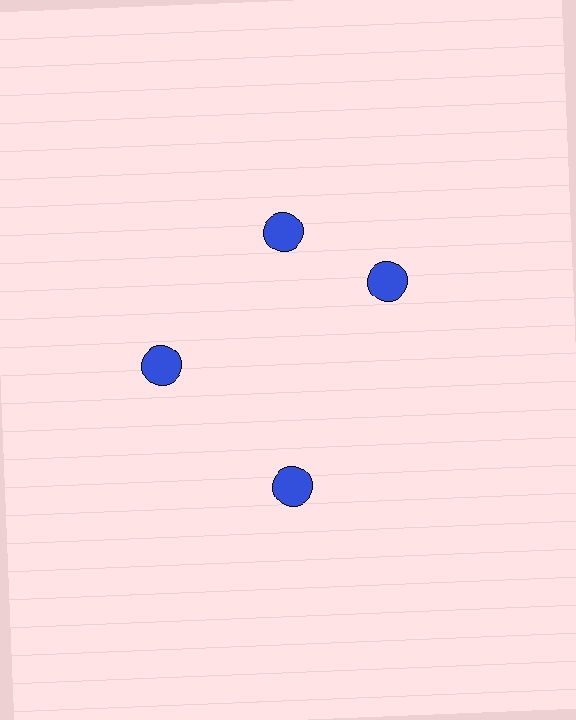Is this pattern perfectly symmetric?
No. The 4 blue circles are arranged in a ring, but one element near the 3 o'clock position is rotated out of alignment along the ring, breaking the 4-fold rotational symmetry.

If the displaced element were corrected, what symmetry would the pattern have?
It would have 4-fold rotational symmetry — the pattern would map onto itself every 90 degrees.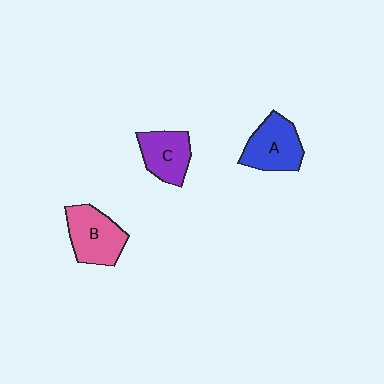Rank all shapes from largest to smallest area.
From largest to smallest: B (pink), A (blue), C (purple).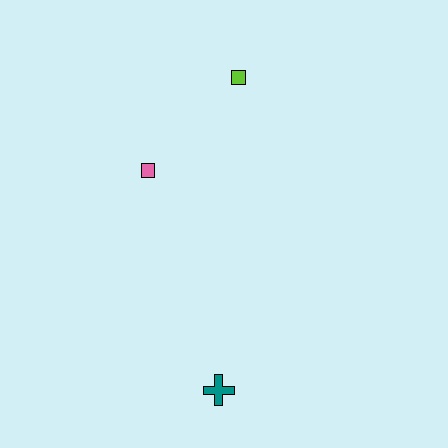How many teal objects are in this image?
There is 1 teal object.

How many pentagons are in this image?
There are no pentagons.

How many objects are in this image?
There are 3 objects.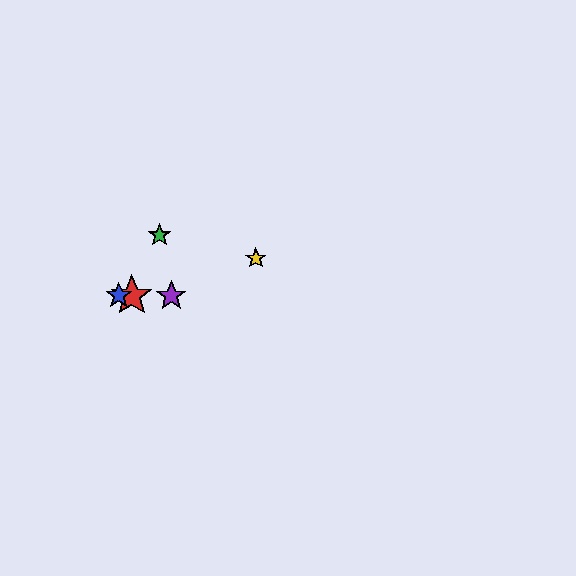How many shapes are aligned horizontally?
3 shapes (the red star, the blue star, the purple star) are aligned horizontally.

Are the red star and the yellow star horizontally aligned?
No, the red star is at y≈296 and the yellow star is at y≈258.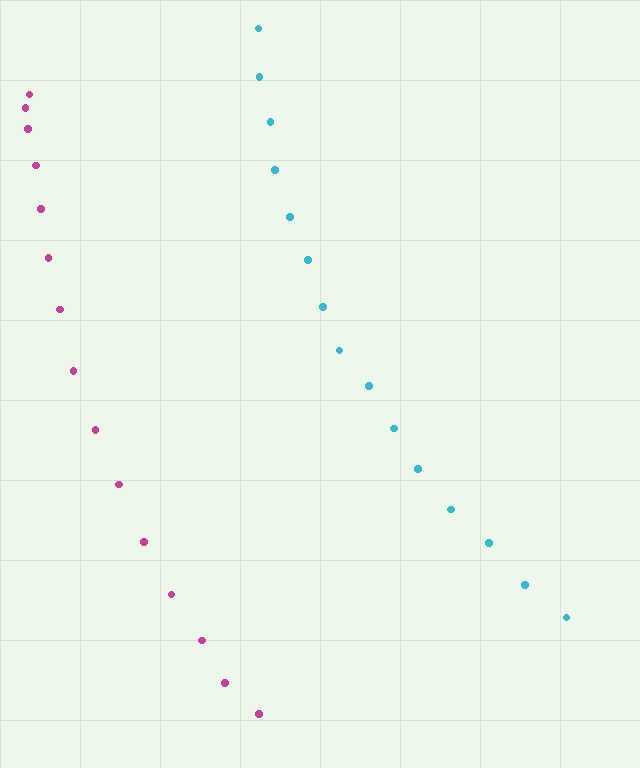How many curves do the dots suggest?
There are 2 distinct paths.